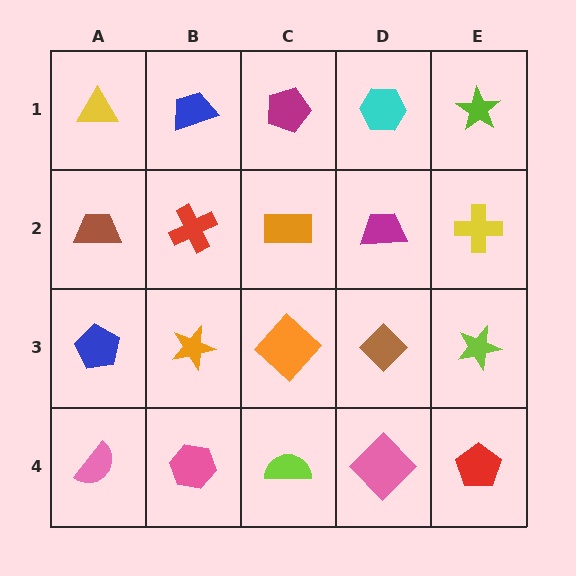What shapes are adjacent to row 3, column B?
A red cross (row 2, column B), a pink hexagon (row 4, column B), a blue pentagon (row 3, column A), an orange diamond (row 3, column C).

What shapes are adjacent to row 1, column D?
A magenta trapezoid (row 2, column D), a magenta pentagon (row 1, column C), a lime star (row 1, column E).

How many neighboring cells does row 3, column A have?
3.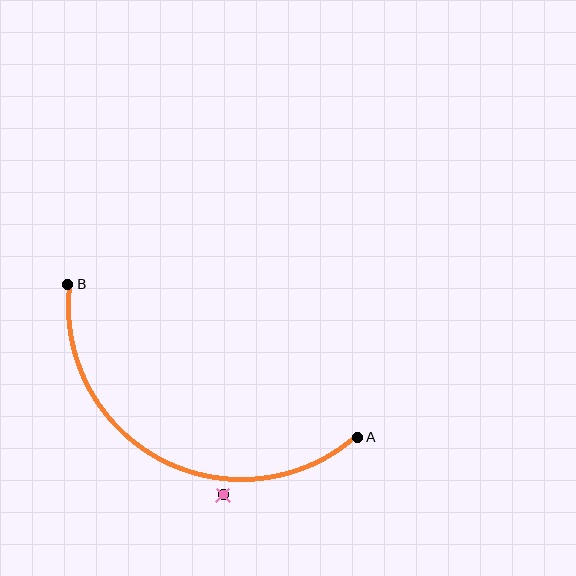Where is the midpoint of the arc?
The arc midpoint is the point on the curve farthest from the straight line joining A and B. It sits below that line.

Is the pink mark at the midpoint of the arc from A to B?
No — the pink mark does not lie on the arc at all. It sits slightly outside the curve.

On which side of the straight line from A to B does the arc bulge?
The arc bulges below the straight line connecting A and B.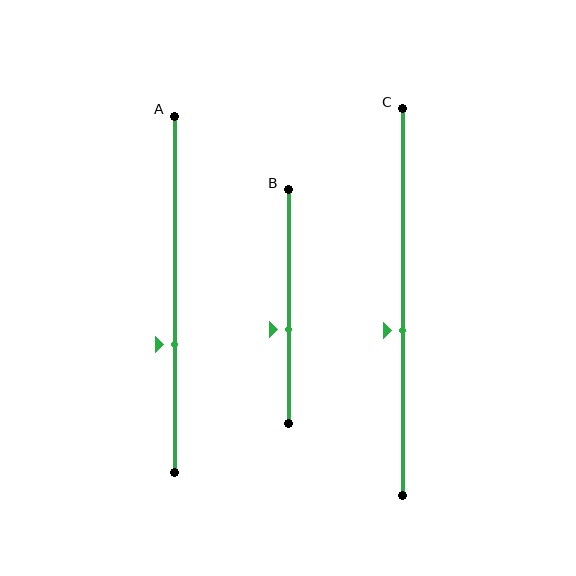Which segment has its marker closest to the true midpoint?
Segment C has its marker closest to the true midpoint.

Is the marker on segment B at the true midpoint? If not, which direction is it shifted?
No, the marker on segment B is shifted downward by about 10% of the segment length.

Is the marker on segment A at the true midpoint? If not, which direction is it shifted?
No, the marker on segment A is shifted downward by about 14% of the segment length.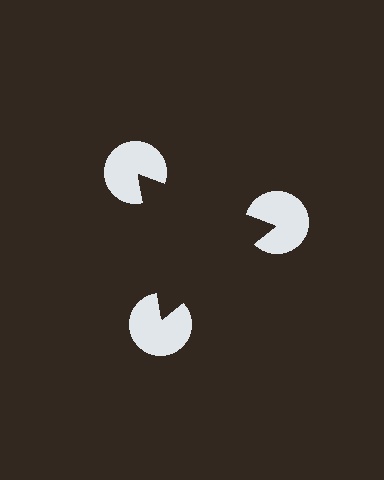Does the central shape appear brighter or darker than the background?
It typically appears slightly darker than the background, even though no actual brightness change is drawn.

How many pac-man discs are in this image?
There are 3 — one at each vertex of the illusory triangle.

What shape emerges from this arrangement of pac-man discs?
An illusory triangle — its edges are inferred from the aligned wedge cuts in the pac-man discs, not physically drawn.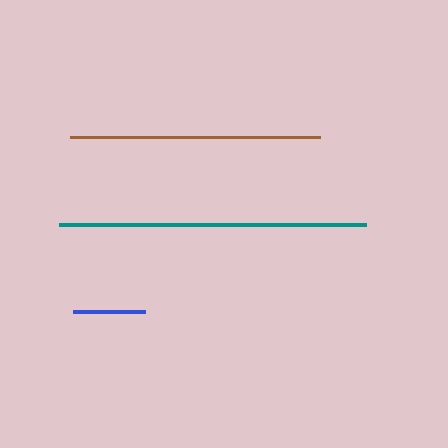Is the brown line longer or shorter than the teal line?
The teal line is longer than the brown line.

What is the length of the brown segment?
The brown segment is approximately 250 pixels long.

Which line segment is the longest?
The teal line is the longest at approximately 307 pixels.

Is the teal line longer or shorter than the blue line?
The teal line is longer than the blue line.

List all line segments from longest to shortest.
From longest to shortest: teal, brown, blue.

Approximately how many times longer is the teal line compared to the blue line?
The teal line is approximately 4.3 times the length of the blue line.